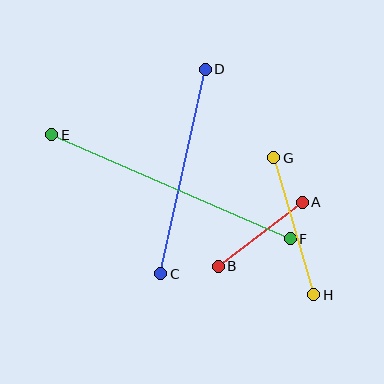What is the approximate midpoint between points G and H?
The midpoint is at approximately (294, 226) pixels.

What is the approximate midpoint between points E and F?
The midpoint is at approximately (171, 187) pixels.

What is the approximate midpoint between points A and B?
The midpoint is at approximately (260, 234) pixels.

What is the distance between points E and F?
The distance is approximately 260 pixels.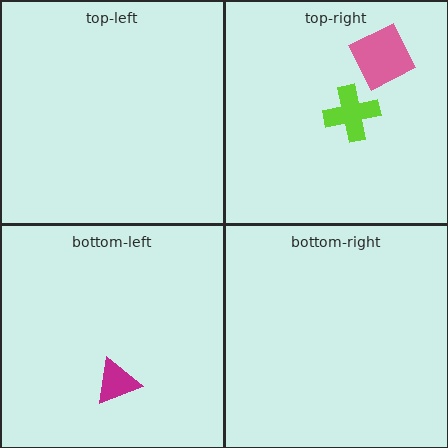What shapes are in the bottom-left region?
The magenta triangle.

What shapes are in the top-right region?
The pink square, the lime cross.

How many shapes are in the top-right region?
2.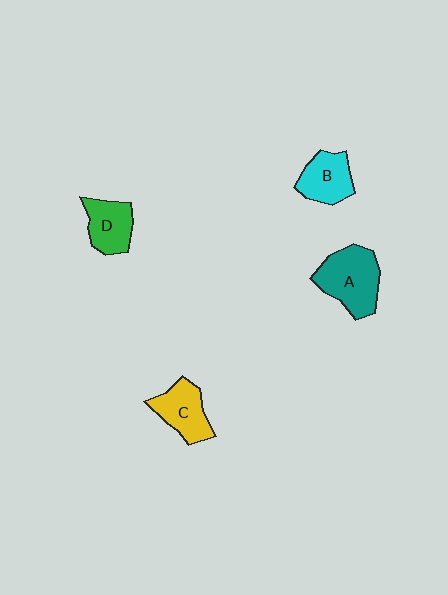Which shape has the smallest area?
Shape D (green).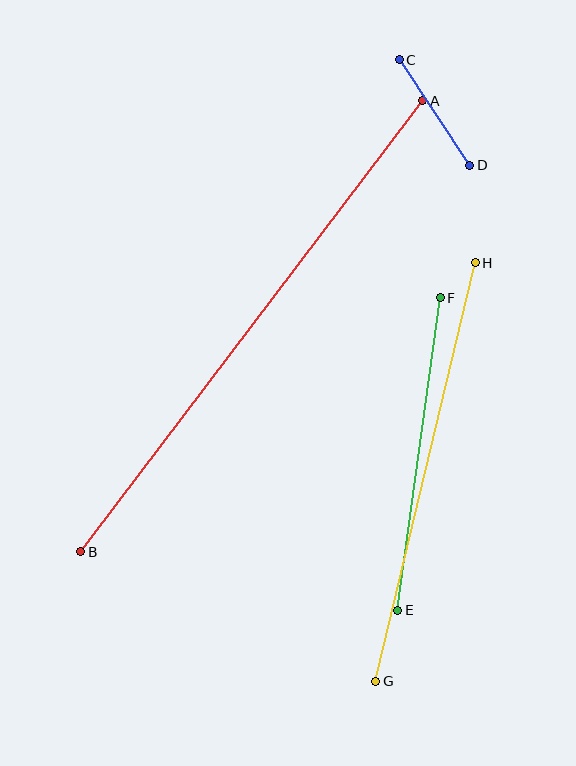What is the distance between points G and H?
The distance is approximately 430 pixels.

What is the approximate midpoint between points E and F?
The midpoint is at approximately (419, 454) pixels.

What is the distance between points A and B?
The distance is approximately 566 pixels.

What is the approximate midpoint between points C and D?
The midpoint is at approximately (435, 112) pixels.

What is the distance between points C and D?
The distance is approximately 127 pixels.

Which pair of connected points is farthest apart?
Points A and B are farthest apart.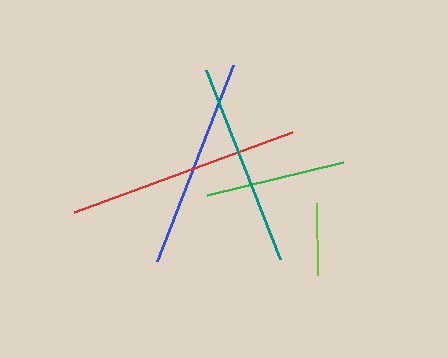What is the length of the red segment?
The red segment is approximately 233 pixels long.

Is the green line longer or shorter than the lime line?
The green line is longer than the lime line.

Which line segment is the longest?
The red line is the longest at approximately 233 pixels.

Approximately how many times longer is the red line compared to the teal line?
The red line is approximately 1.1 times the length of the teal line.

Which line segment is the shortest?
The lime line is the shortest at approximately 72 pixels.